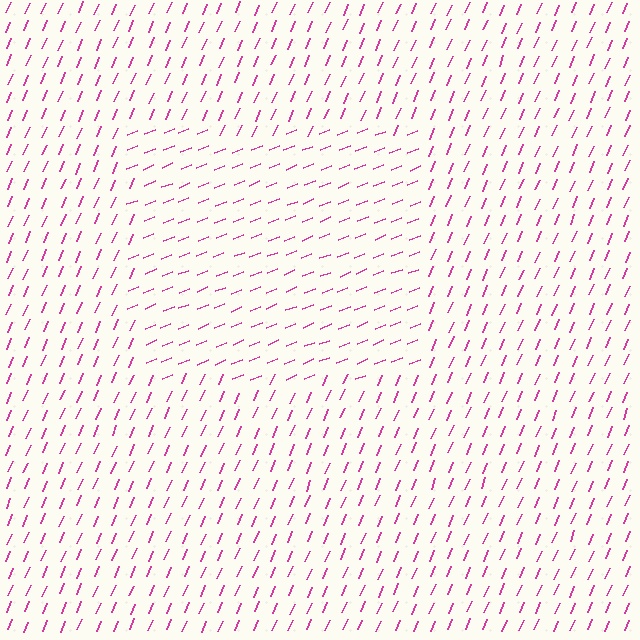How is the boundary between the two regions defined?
The boundary is defined purely by a change in line orientation (approximately 45 degrees difference). All lines are the same color and thickness.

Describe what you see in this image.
The image is filled with small magenta line segments. A rectangle region in the image has lines oriented differently from the surrounding lines, creating a visible texture boundary.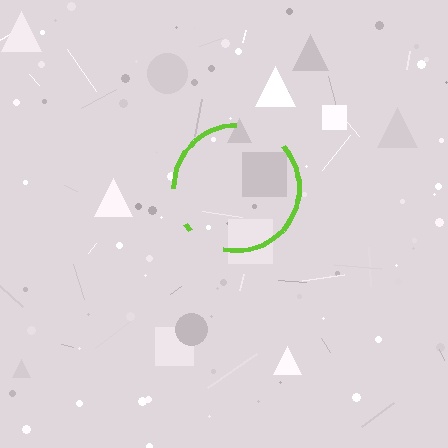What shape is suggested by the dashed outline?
The dashed outline suggests a circle.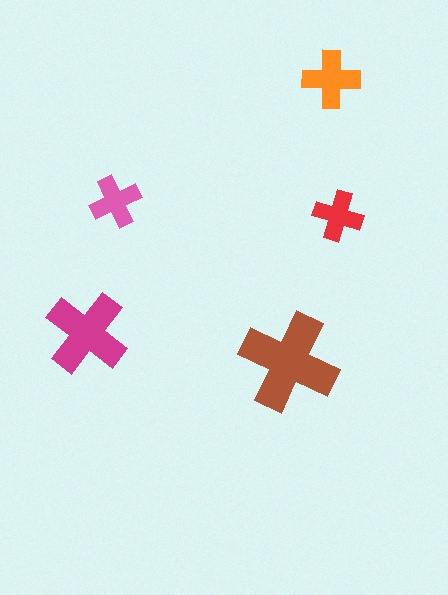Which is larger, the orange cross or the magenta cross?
The magenta one.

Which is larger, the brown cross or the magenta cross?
The brown one.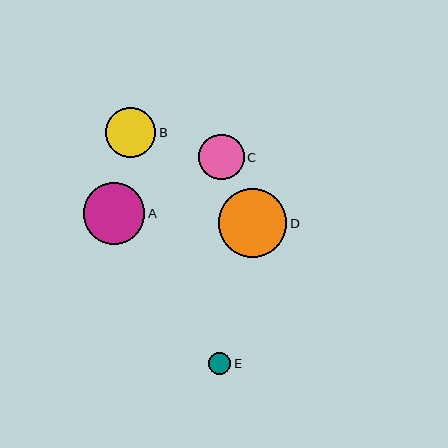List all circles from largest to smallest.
From largest to smallest: D, A, B, C, E.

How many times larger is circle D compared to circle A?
Circle D is approximately 1.1 times the size of circle A.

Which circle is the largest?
Circle D is the largest with a size of approximately 68 pixels.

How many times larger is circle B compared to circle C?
Circle B is approximately 1.1 times the size of circle C.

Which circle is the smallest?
Circle E is the smallest with a size of approximately 22 pixels.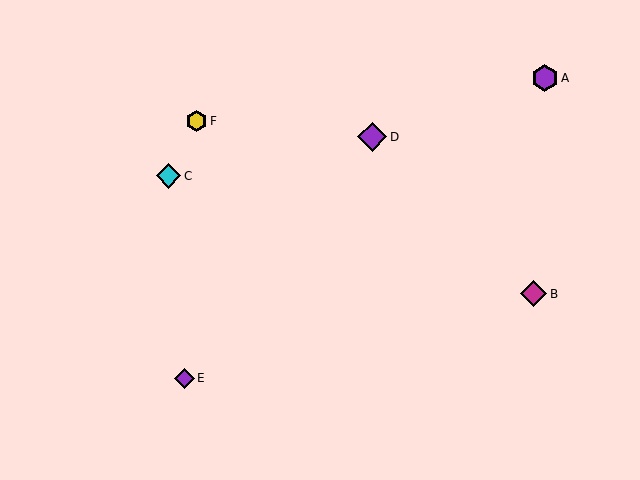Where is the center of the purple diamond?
The center of the purple diamond is at (372, 137).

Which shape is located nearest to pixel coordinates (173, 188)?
The cyan diamond (labeled C) at (168, 176) is nearest to that location.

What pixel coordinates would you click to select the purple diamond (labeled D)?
Click at (372, 137) to select the purple diamond D.